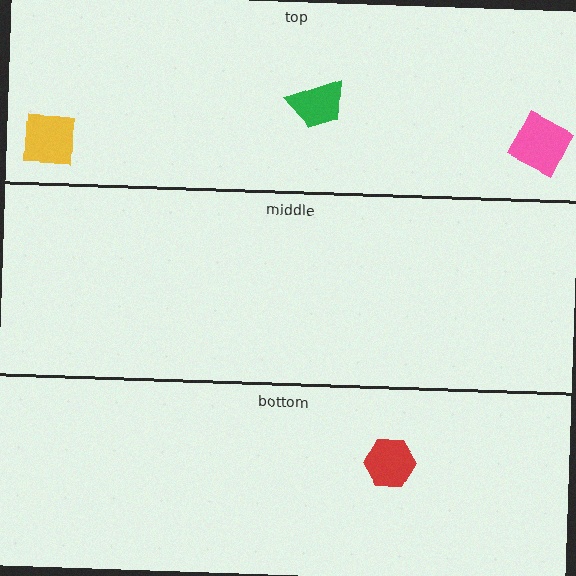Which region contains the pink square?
The top region.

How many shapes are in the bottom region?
1.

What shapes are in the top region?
The green trapezoid, the pink square, the yellow square.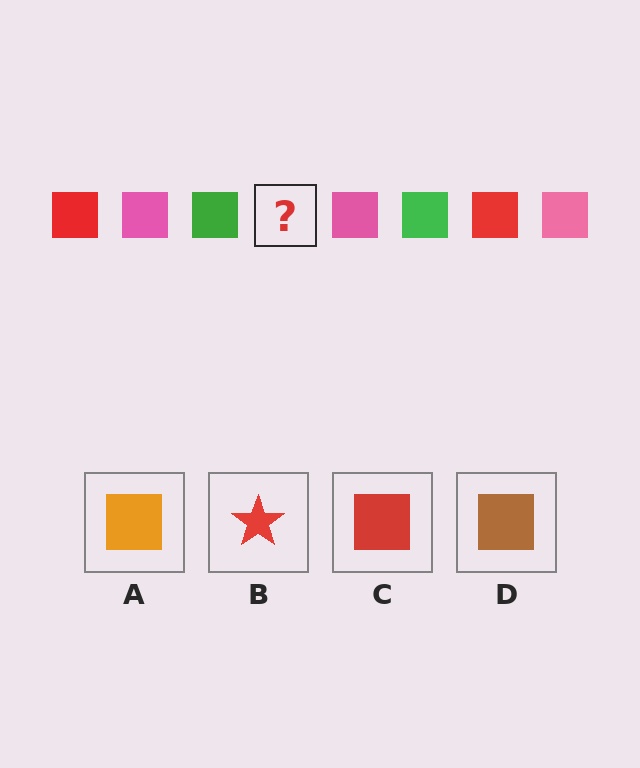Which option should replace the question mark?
Option C.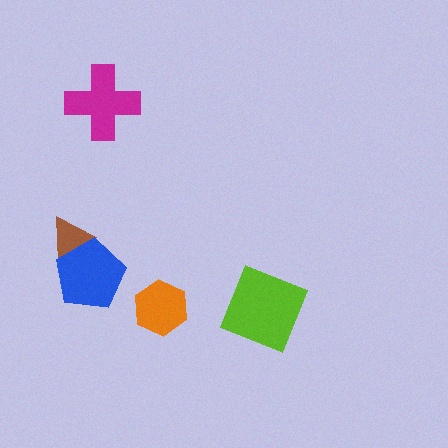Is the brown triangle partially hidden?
Yes, it is partially covered by another shape.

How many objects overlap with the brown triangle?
1 object overlaps with the brown triangle.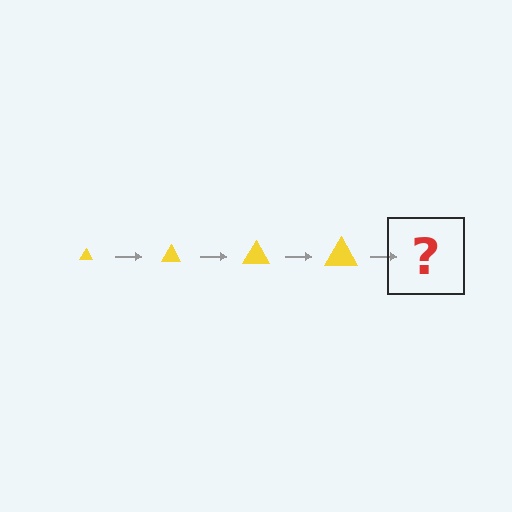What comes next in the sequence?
The next element should be a yellow triangle, larger than the previous one.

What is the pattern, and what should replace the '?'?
The pattern is that the triangle gets progressively larger each step. The '?' should be a yellow triangle, larger than the previous one.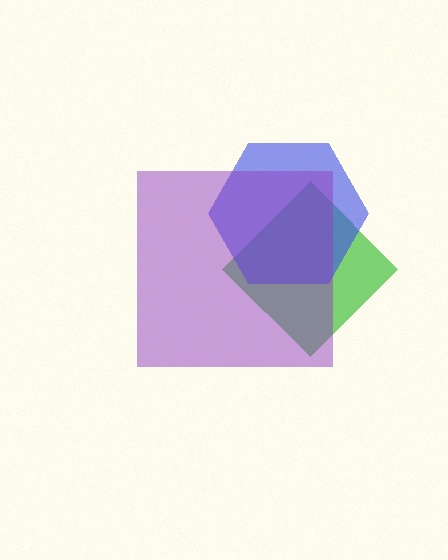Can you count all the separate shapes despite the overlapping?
Yes, there are 3 separate shapes.